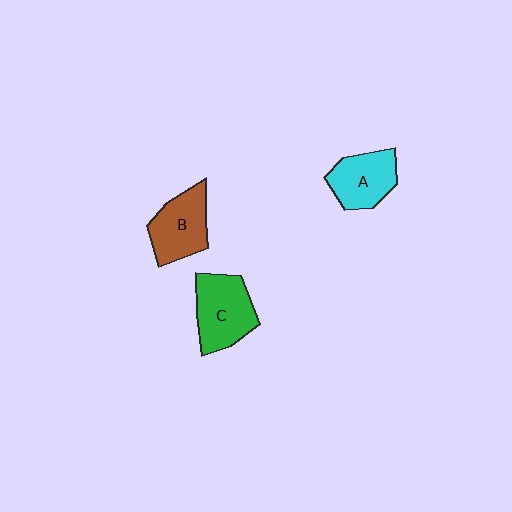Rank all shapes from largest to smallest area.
From largest to smallest: C (green), B (brown), A (cyan).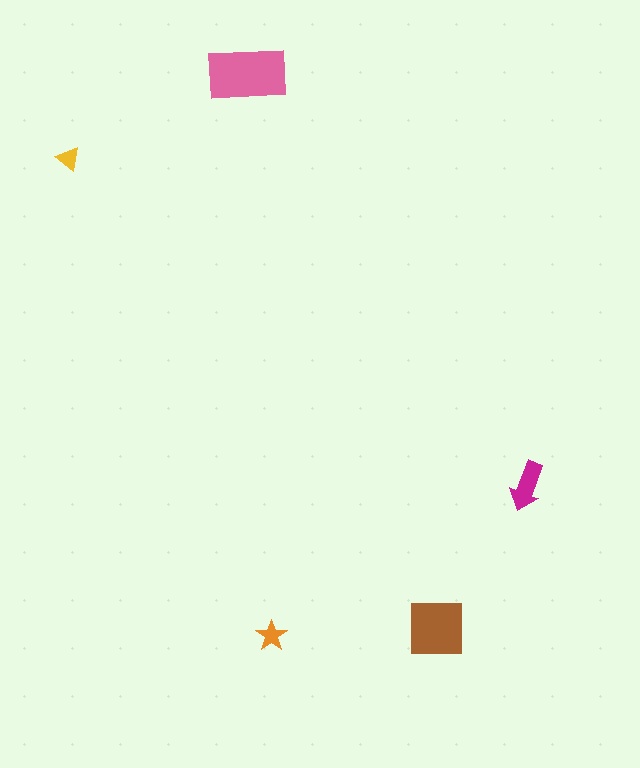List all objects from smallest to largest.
The yellow triangle, the orange star, the magenta arrow, the brown square, the pink rectangle.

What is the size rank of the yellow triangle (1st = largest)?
5th.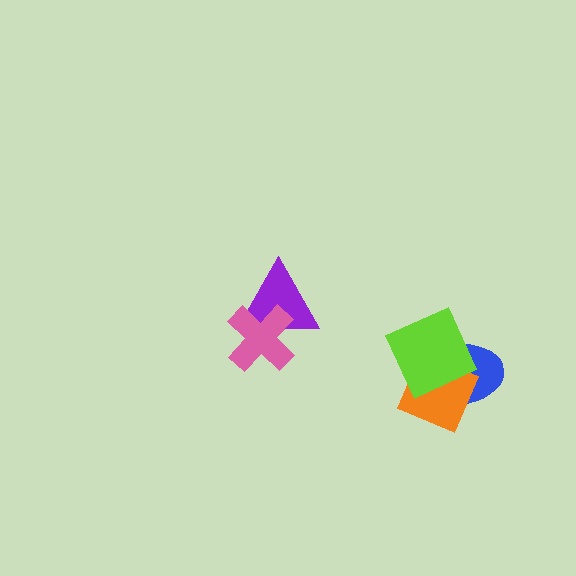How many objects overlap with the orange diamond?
2 objects overlap with the orange diamond.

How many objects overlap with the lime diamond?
2 objects overlap with the lime diamond.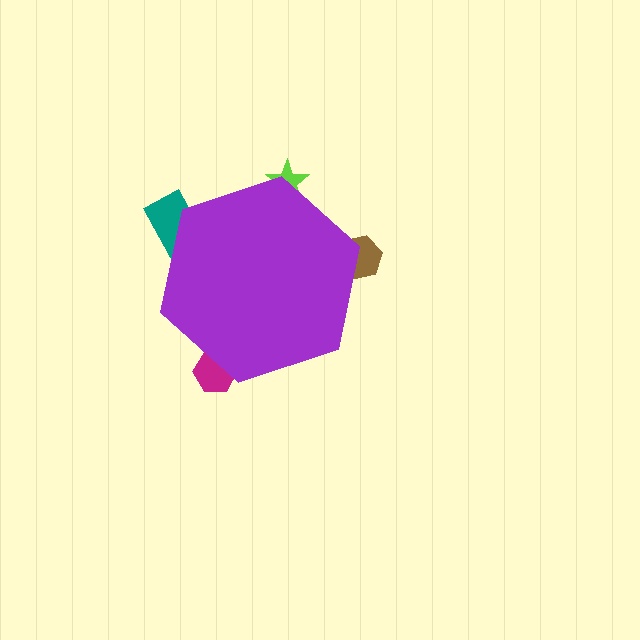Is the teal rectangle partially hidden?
Yes, the teal rectangle is partially hidden behind the purple hexagon.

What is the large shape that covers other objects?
A purple hexagon.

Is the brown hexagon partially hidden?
Yes, the brown hexagon is partially hidden behind the purple hexagon.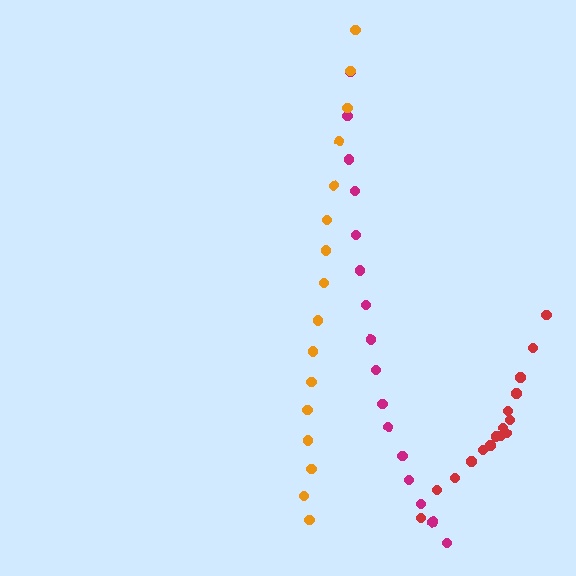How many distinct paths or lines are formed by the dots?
There are 3 distinct paths.